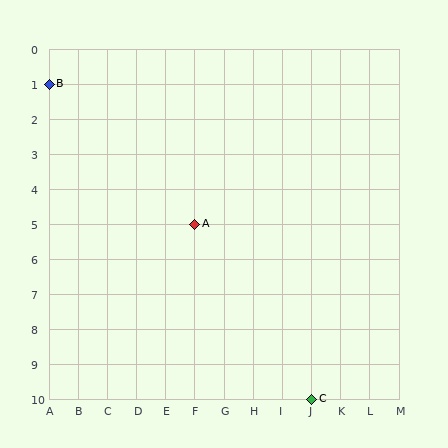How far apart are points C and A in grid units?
Points C and A are 4 columns and 5 rows apart (about 6.4 grid units diagonally).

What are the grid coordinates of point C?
Point C is at grid coordinates (J, 10).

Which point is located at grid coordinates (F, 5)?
Point A is at (F, 5).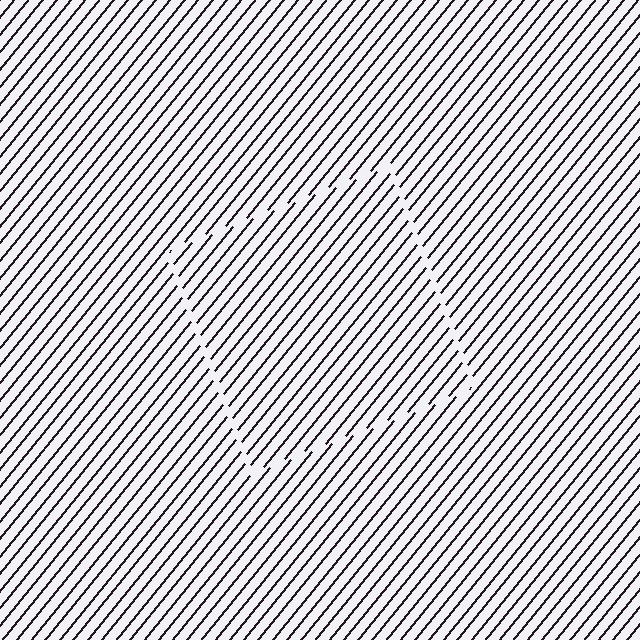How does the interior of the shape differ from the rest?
The interior of the shape contains the same grating, shifted by half a period — the contour is defined by the phase discontinuity where line-ends from the inner and outer gratings abut.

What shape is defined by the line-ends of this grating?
An illusory square. The interior of the shape contains the same grating, shifted by half a period — the contour is defined by the phase discontinuity where line-ends from the inner and outer gratings abut.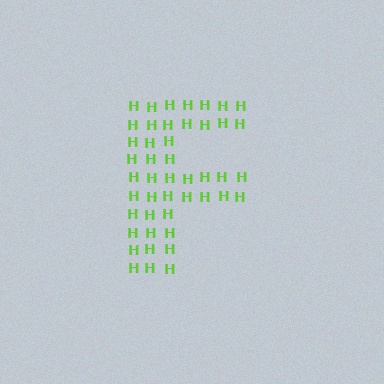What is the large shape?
The large shape is the letter F.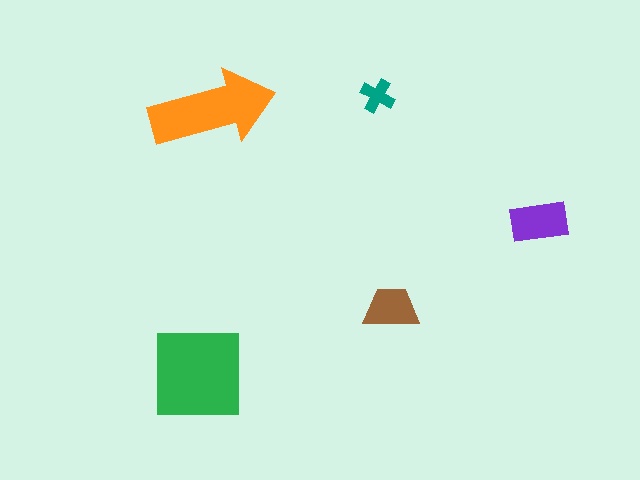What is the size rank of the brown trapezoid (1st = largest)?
4th.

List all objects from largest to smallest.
The green square, the orange arrow, the purple rectangle, the brown trapezoid, the teal cross.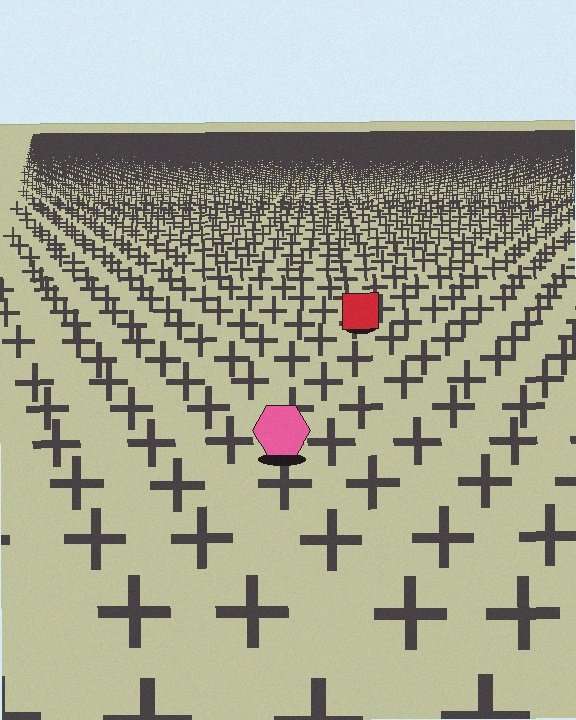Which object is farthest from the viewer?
The red square is farthest from the viewer. It appears smaller and the ground texture around it is denser.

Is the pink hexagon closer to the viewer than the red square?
Yes. The pink hexagon is closer — you can tell from the texture gradient: the ground texture is coarser near it.